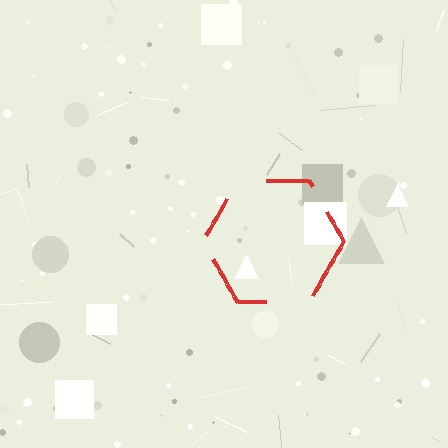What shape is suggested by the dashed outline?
The dashed outline suggests a hexagon.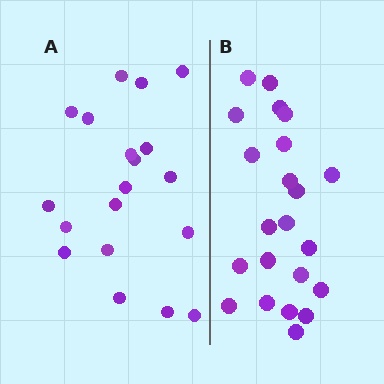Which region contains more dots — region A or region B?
Region B (the right region) has more dots.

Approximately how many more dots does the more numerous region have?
Region B has just a few more — roughly 2 or 3 more dots than region A.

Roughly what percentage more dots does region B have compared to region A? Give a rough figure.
About 15% more.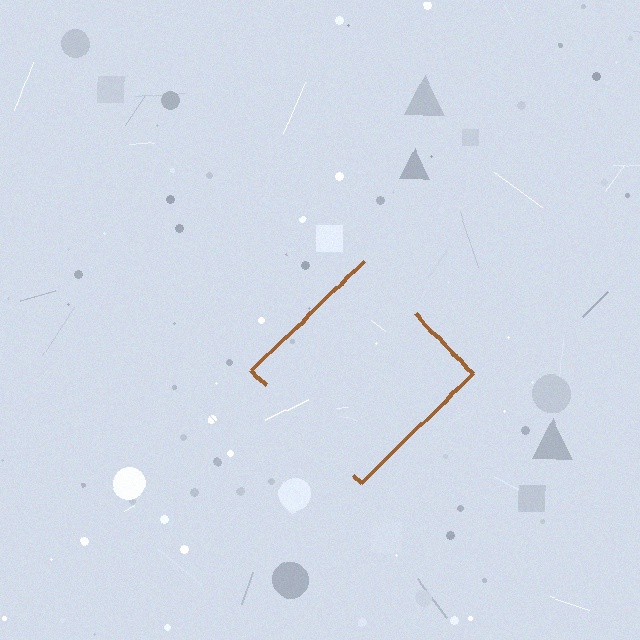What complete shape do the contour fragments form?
The contour fragments form a diamond.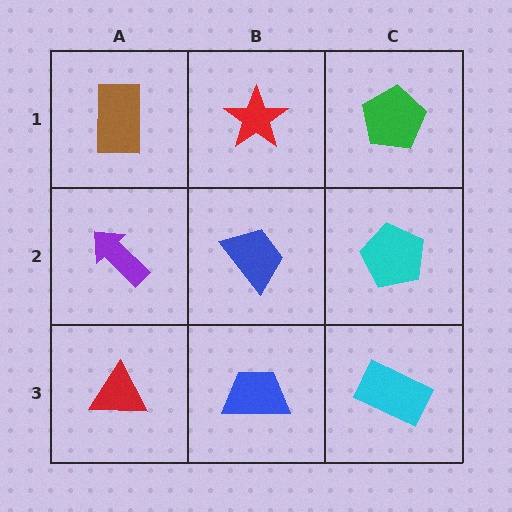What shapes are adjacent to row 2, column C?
A green pentagon (row 1, column C), a cyan rectangle (row 3, column C), a blue trapezoid (row 2, column B).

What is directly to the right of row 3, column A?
A blue trapezoid.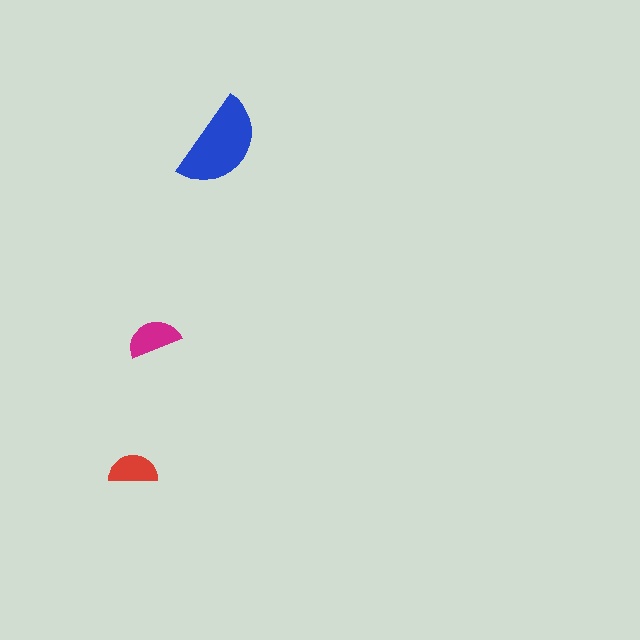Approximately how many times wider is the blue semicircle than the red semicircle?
About 2 times wider.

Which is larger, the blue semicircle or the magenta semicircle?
The blue one.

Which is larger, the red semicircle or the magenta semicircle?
The magenta one.